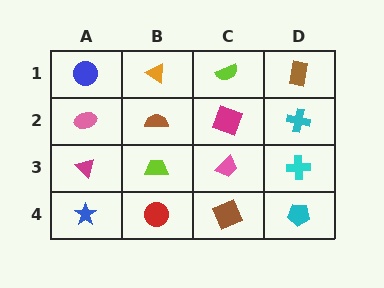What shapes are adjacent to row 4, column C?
A pink trapezoid (row 3, column C), a red circle (row 4, column B), a cyan pentagon (row 4, column D).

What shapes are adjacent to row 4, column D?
A cyan cross (row 3, column D), a brown square (row 4, column C).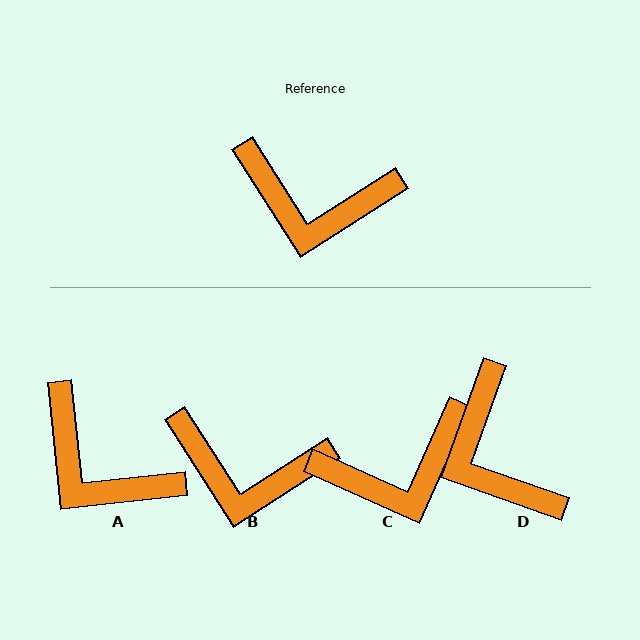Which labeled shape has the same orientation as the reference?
B.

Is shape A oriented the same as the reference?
No, it is off by about 26 degrees.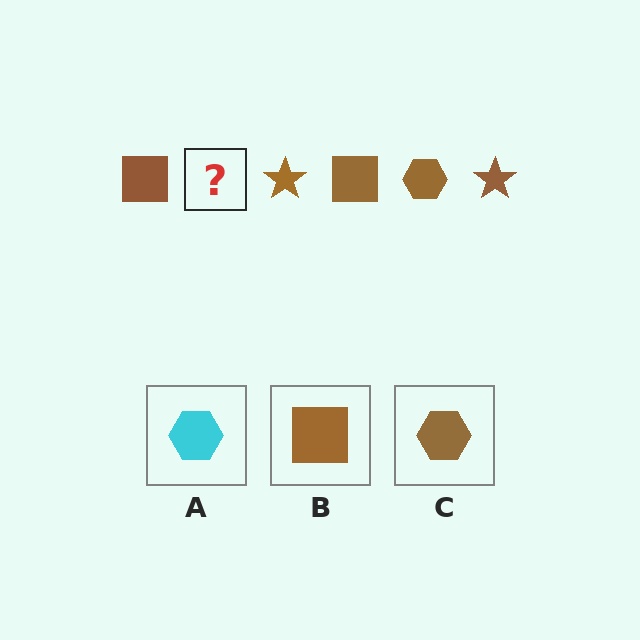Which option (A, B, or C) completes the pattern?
C.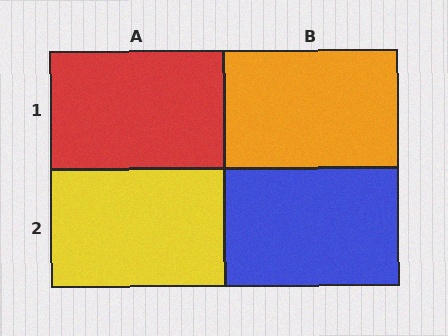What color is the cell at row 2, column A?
Yellow.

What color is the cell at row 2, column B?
Blue.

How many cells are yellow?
1 cell is yellow.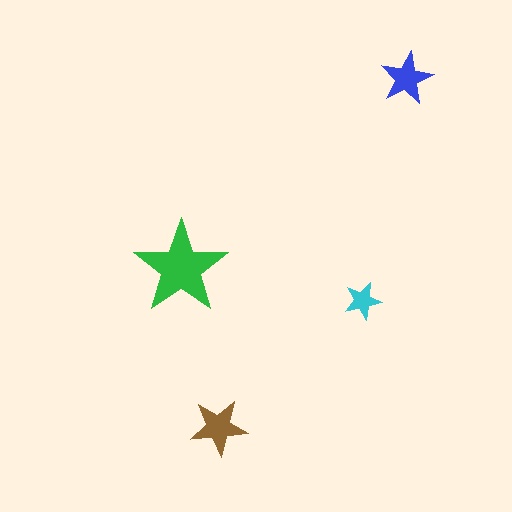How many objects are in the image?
There are 4 objects in the image.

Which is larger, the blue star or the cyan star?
The blue one.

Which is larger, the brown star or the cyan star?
The brown one.